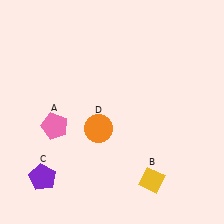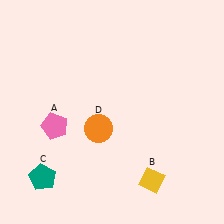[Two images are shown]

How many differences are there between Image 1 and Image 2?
There is 1 difference between the two images.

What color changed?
The pentagon (C) changed from purple in Image 1 to teal in Image 2.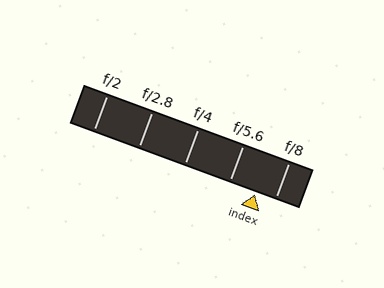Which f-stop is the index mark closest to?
The index mark is closest to f/8.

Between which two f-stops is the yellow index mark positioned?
The index mark is between f/5.6 and f/8.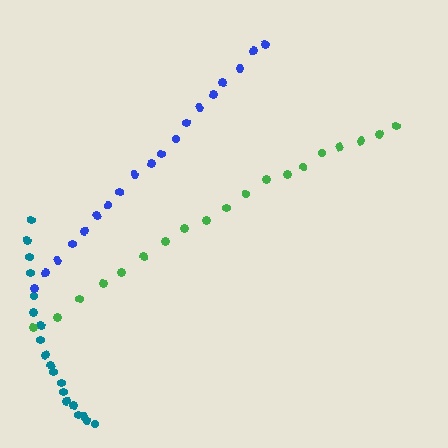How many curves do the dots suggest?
There are 3 distinct paths.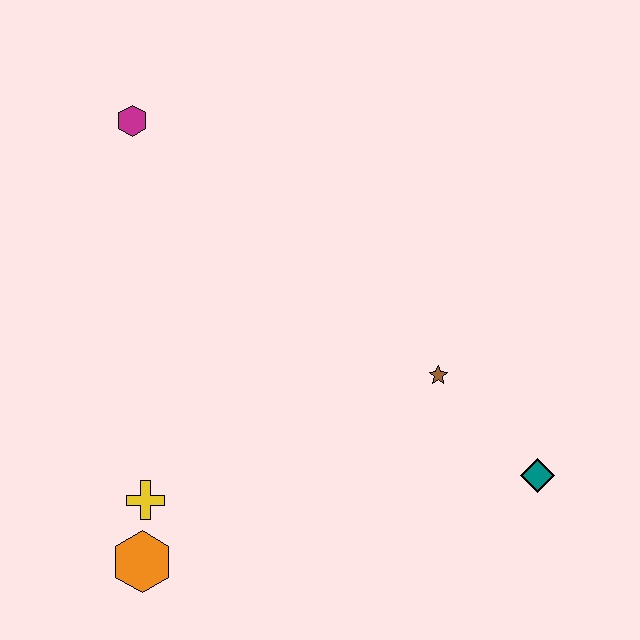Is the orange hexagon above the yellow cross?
No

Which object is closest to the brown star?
The teal diamond is closest to the brown star.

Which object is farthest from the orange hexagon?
The magenta hexagon is farthest from the orange hexagon.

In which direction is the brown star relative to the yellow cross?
The brown star is to the right of the yellow cross.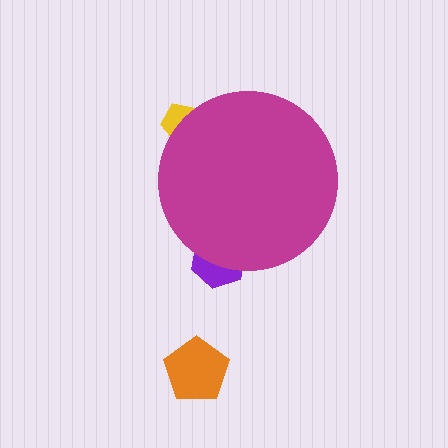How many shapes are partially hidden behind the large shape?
2 shapes are partially hidden.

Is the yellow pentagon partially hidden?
Yes, the yellow pentagon is partially hidden behind the magenta circle.